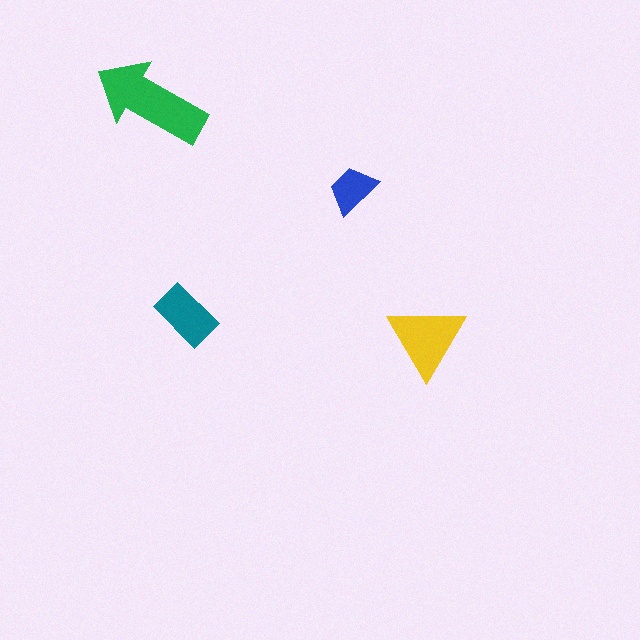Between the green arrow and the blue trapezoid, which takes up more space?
The green arrow.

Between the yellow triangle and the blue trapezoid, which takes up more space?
The yellow triangle.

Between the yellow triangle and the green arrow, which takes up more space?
The green arrow.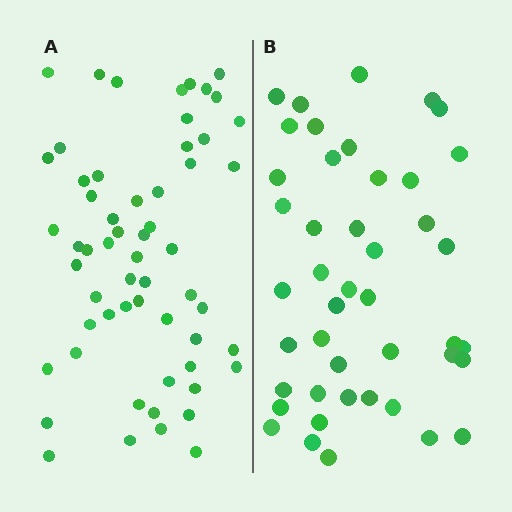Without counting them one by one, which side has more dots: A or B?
Region A (the left region) has more dots.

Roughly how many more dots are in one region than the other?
Region A has approximately 15 more dots than region B.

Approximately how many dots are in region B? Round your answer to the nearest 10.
About 40 dots. (The exact count is 44, which rounds to 40.)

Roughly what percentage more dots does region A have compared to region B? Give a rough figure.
About 30% more.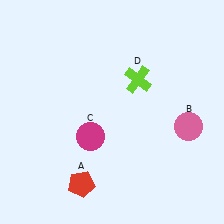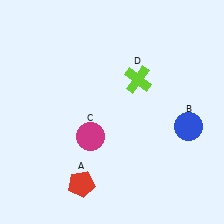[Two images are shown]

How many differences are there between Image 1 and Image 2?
There is 1 difference between the two images.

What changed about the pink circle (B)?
In Image 1, B is pink. In Image 2, it changed to blue.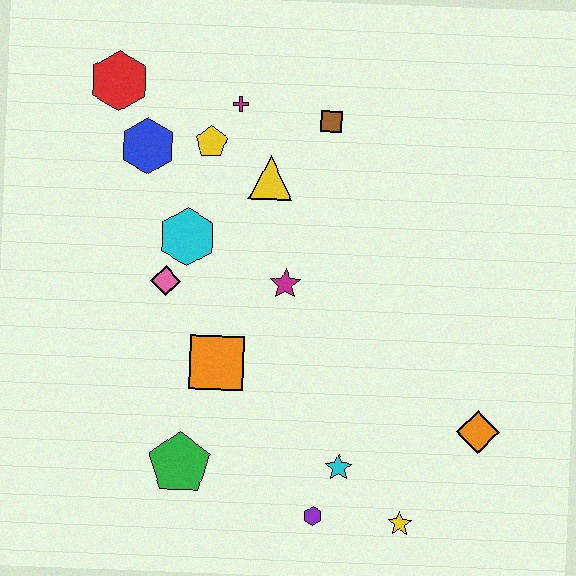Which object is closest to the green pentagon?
The orange square is closest to the green pentagon.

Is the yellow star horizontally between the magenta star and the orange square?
No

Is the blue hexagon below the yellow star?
No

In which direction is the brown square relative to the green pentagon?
The brown square is above the green pentagon.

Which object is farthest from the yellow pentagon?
The yellow star is farthest from the yellow pentagon.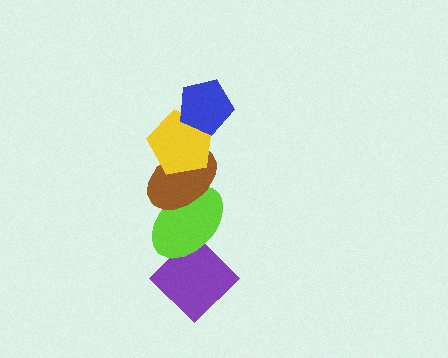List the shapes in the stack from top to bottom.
From top to bottom: the blue pentagon, the yellow pentagon, the brown ellipse, the lime ellipse, the purple diamond.